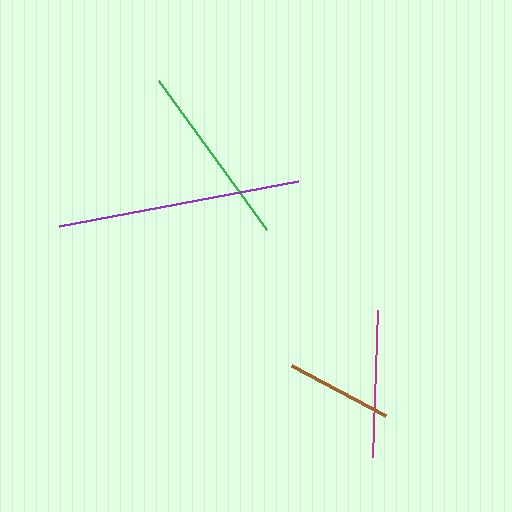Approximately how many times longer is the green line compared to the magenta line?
The green line is approximately 1.2 times the length of the magenta line.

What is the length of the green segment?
The green segment is approximately 184 pixels long.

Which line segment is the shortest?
The brown line is the shortest at approximately 107 pixels.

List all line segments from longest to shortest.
From longest to shortest: purple, green, magenta, brown.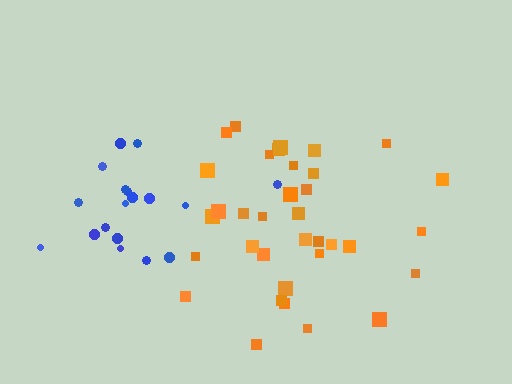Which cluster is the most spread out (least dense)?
Orange.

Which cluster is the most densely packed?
Blue.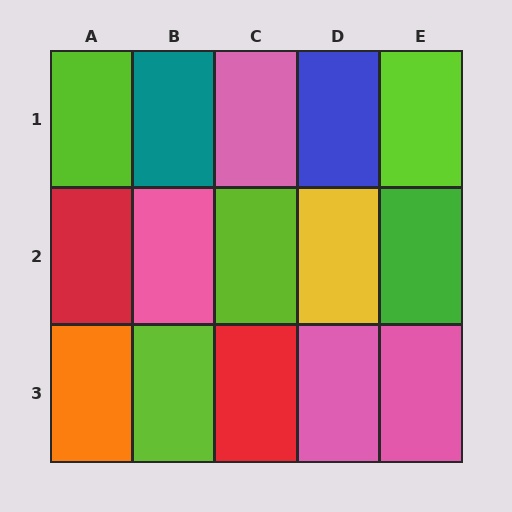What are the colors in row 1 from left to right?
Lime, teal, pink, blue, lime.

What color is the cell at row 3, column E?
Pink.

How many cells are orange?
1 cell is orange.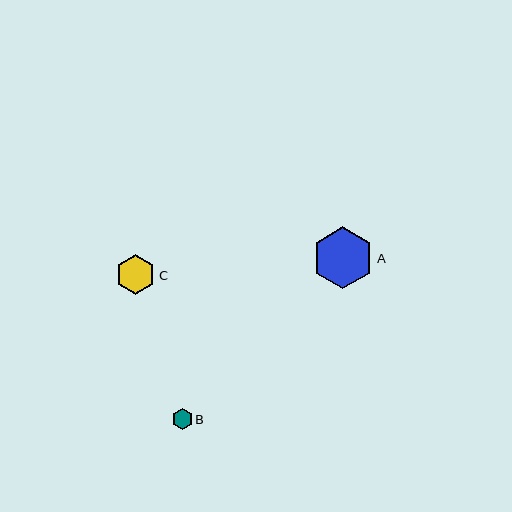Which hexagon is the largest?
Hexagon A is the largest with a size of approximately 62 pixels.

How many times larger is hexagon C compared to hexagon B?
Hexagon C is approximately 1.9 times the size of hexagon B.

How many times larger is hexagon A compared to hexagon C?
Hexagon A is approximately 1.6 times the size of hexagon C.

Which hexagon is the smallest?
Hexagon B is the smallest with a size of approximately 21 pixels.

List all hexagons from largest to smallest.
From largest to smallest: A, C, B.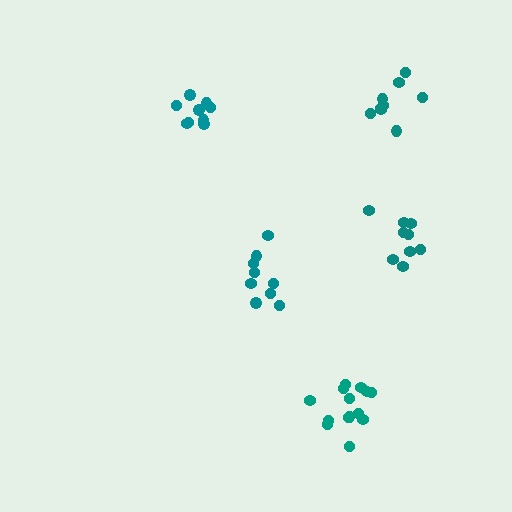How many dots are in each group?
Group 1: 9 dots, Group 2: 9 dots, Group 3: 9 dots, Group 4: 9 dots, Group 5: 14 dots (50 total).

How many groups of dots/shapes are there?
There are 5 groups.